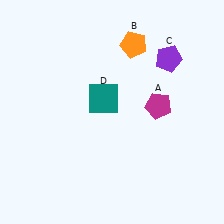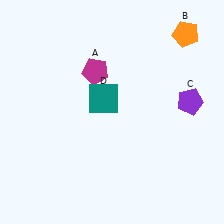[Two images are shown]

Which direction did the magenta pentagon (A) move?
The magenta pentagon (A) moved left.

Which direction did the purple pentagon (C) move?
The purple pentagon (C) moved down.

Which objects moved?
The objects that moved are: the magenta pentagon (A), the orange pentagon (B), the purple pentagon (C).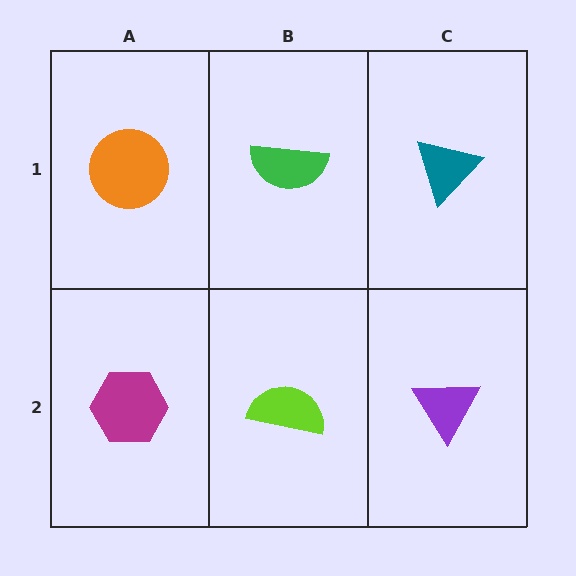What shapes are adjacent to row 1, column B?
A lime semicircle (row 2, column B), an orange circle (row 1, column A), a teal triangle (row 1, column C).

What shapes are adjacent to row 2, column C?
A teal triangle (row 1, column C), a lime semicircle (row 2, column B).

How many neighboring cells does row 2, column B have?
3.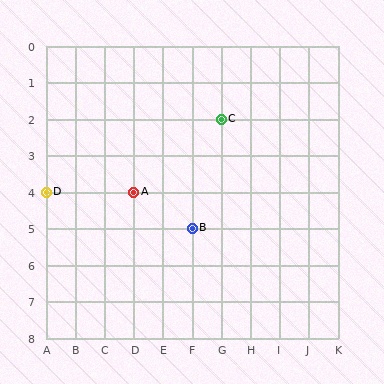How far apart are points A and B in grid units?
Points A and B are 2 columns and 1 row apart (about 2.2 grid units diagonally).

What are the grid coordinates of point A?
Point A is at grid coordinates (D, 4).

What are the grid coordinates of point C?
Point C is at grid coordinates (G, 2).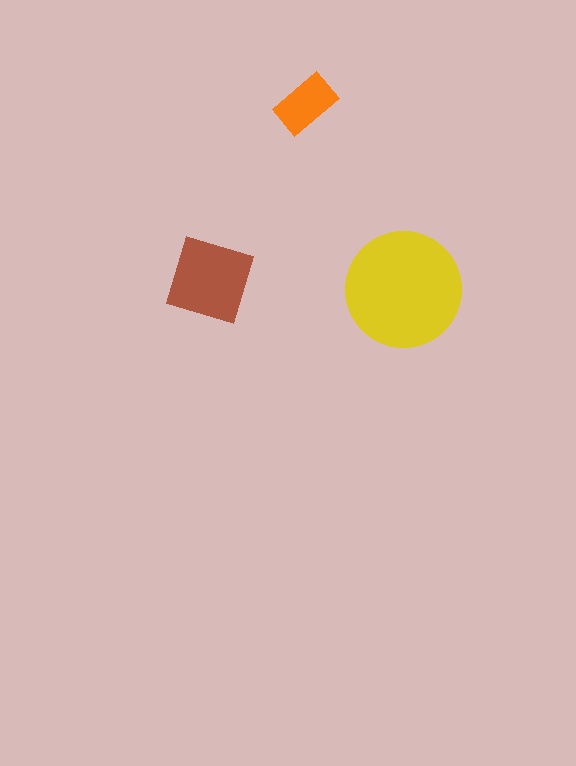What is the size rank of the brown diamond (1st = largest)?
2nd.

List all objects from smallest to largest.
The orange rectangle, the brown diamond, the yellow circle.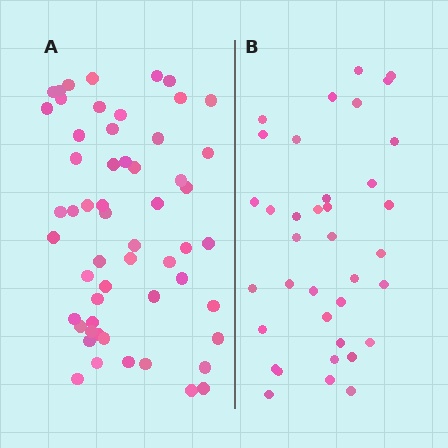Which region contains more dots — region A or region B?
Region A (the left region) has more dots.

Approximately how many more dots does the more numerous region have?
Region A has approximately 20 more dots than region B.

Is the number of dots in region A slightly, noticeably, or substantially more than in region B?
Region A has substantially more. The ratio is roughly 1.5 to 1.